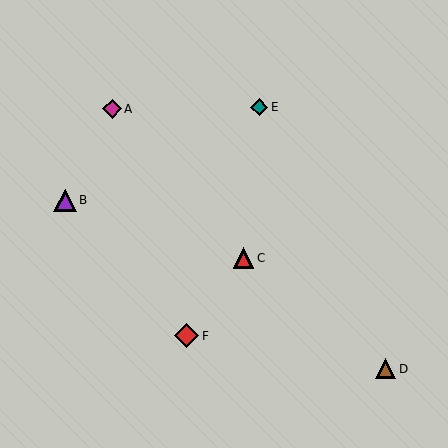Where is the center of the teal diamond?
The center of the teal diamond is at (259, 107).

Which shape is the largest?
The red diamond (labeled F) is the largest.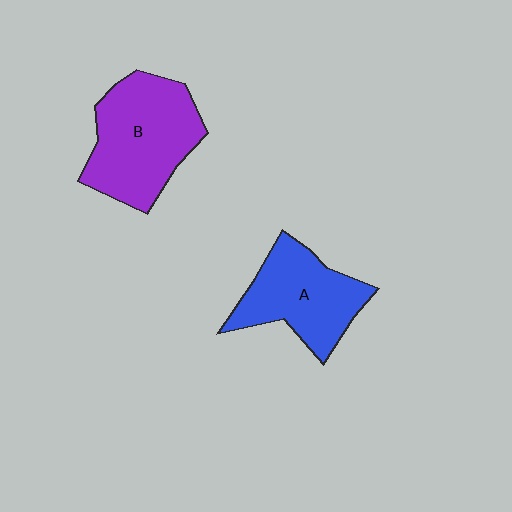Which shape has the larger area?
Shape B (purple).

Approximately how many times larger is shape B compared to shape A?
Approximately 1.2 times.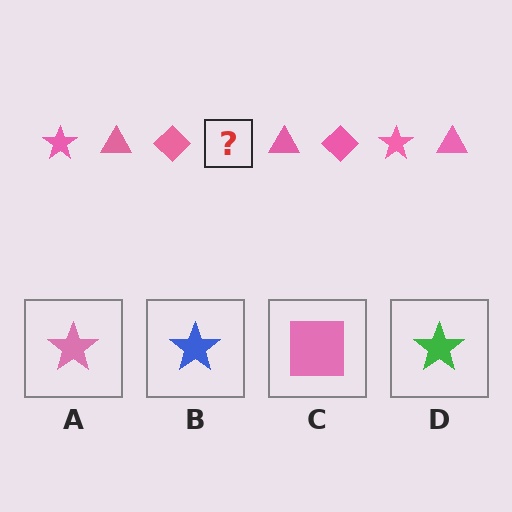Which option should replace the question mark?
Option A.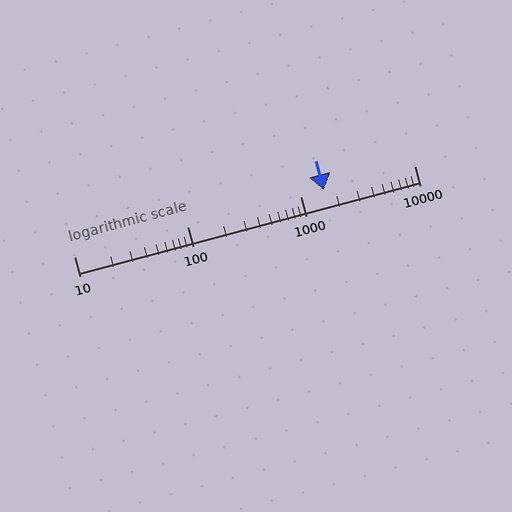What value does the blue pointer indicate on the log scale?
The pointer indicates approximately 1600.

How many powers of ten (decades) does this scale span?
The scale spans 3 decades, from 10 to 10000.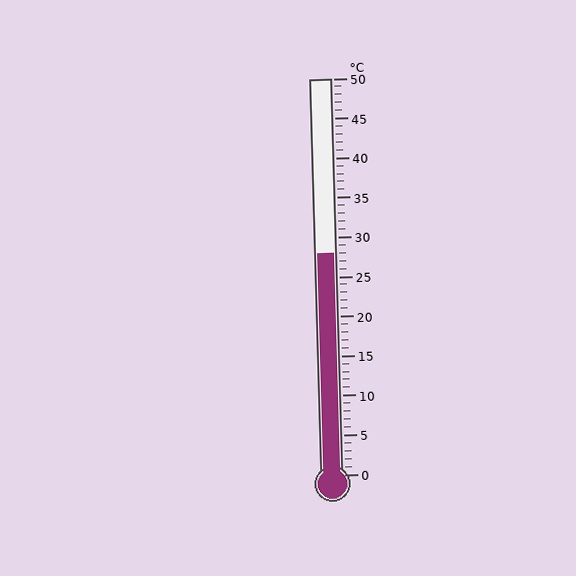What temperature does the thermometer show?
The thermometer shows approximately 28°C.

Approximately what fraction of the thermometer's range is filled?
The thermometer is filled to approximately 55% of its range.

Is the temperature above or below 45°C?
The temperature is below 45°C.